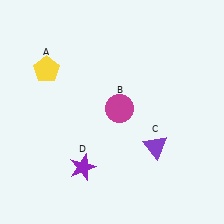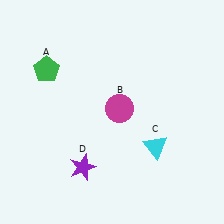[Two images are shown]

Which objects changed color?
A changed from yellow to green. C changed from purple to cyan.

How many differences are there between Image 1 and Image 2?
There are 2 differences between the two images.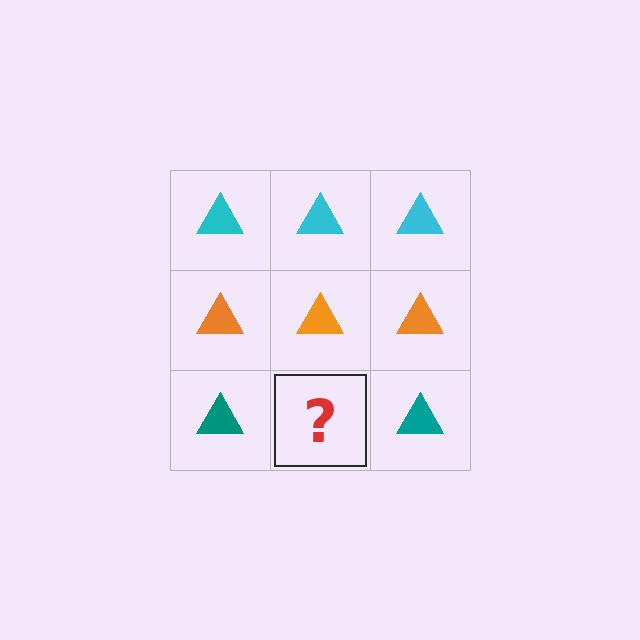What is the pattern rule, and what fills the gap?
The rule is that each row has a consistent color. The gap should be filled with a teal triangle.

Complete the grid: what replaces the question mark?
The question mark should be replaced with a teal triangle.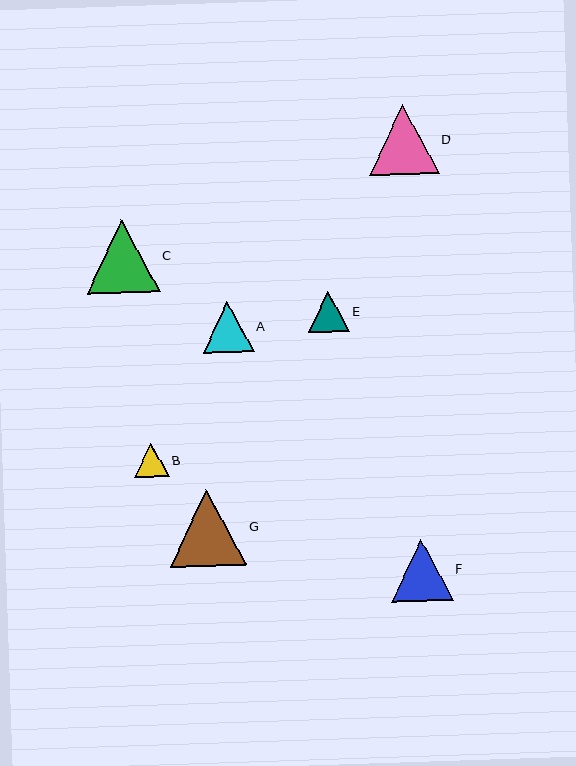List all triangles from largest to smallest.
From largest to smallest: G, C, D, F, A, E, B.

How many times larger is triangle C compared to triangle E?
Triangle C is approximately 1.8 times the size of triangle E.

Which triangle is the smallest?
Triangle B is the smallest with a size of approximately 35 pixels.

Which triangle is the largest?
Triangle G is the largest with a size of approximately 77 pixels.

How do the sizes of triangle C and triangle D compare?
Triangle C and triangle D are approximately the same size.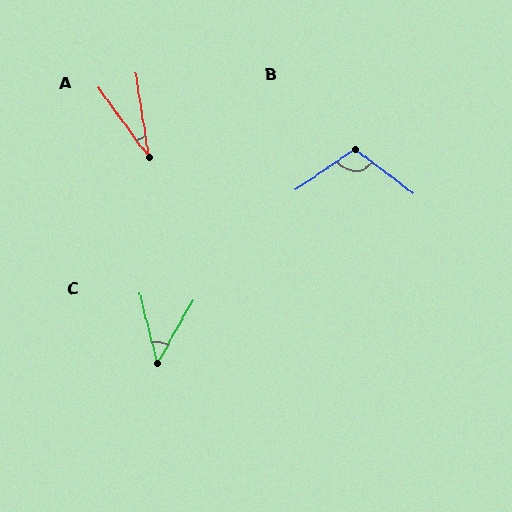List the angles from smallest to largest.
A (27°), C (44°), B (108°).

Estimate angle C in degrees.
Approximately 44 degrees.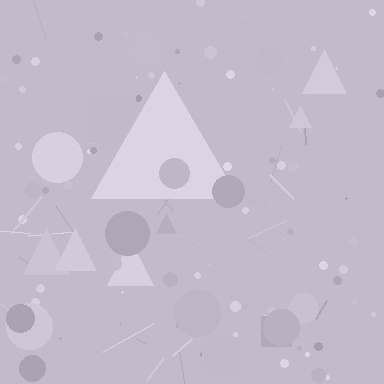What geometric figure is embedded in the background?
A triangle is embedded in the background.